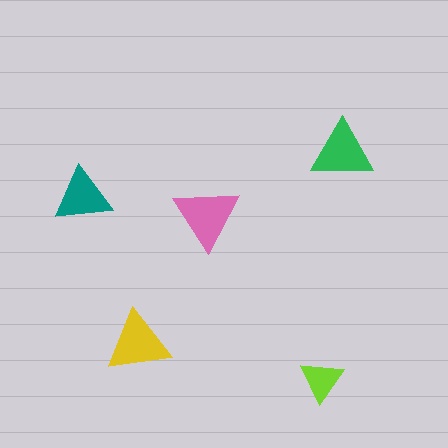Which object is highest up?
The green triangle is topmost.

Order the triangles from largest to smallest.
the pink one, the yellow one, the green one, the teal one, the lime one.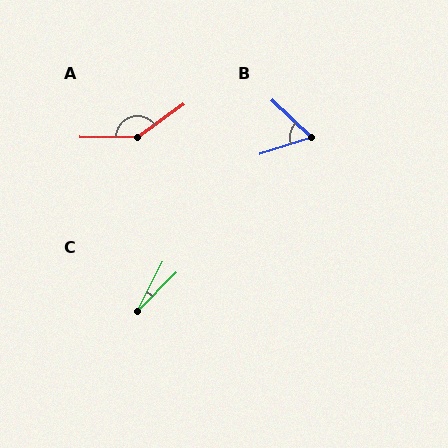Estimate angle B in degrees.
Approximately 61 degrees.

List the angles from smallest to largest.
C (18°), B (61°), A (143°).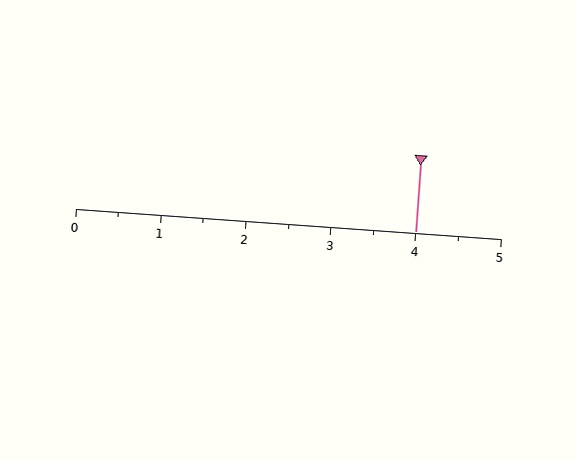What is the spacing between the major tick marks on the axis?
The major ticks are spaced 1 apart.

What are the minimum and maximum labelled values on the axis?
The axis runs from 0 to 5.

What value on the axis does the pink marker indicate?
The marker indicates approximately 4.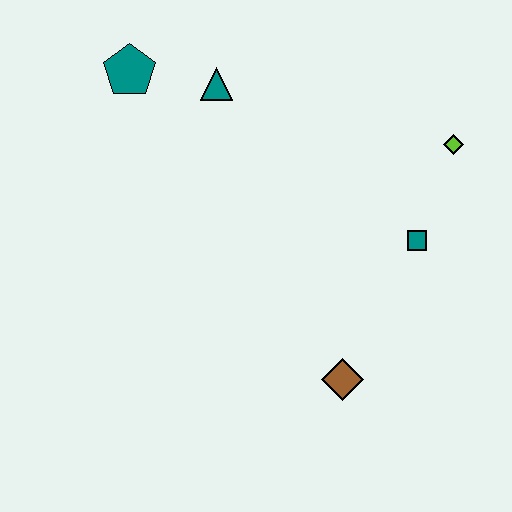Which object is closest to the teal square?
The lime diamond is closest to the teal square.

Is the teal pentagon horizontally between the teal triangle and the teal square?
No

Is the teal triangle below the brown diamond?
No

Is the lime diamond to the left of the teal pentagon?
No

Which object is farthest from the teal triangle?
The brown diamond is farthest from the teal triangle.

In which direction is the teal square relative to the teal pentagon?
The teal square is to the right of the teal pentagon.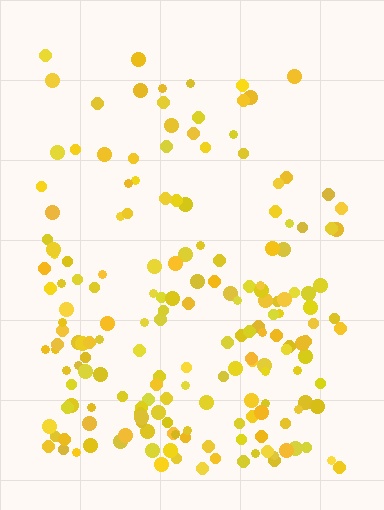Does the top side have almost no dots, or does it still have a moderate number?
Still a moderate number, just noticeably fewer than the bottom.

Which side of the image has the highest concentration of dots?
The bottom.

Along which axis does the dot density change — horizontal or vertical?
Vertical.